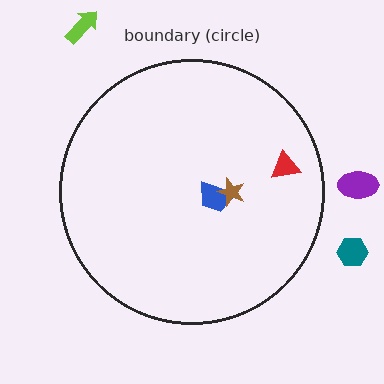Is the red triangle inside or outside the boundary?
Inside.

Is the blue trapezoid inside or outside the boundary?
Inside.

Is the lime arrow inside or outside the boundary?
Outside.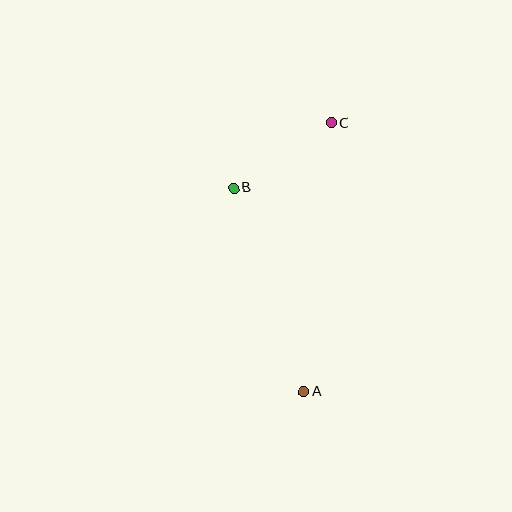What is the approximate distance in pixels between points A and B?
The distance between A and B is approximately 215 pixels.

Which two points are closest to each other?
Points B and C are closest to each other.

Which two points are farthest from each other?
Points A and C are farthest from each other.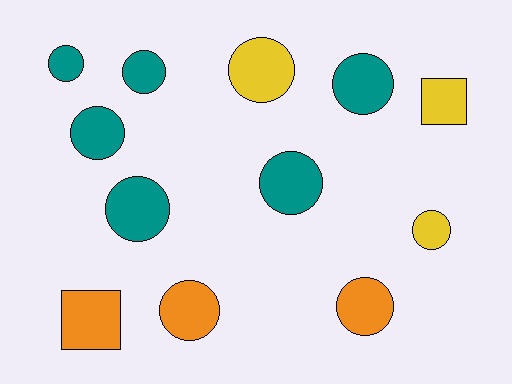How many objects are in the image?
There are 12 objects.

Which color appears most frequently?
Teal, with 6 objects.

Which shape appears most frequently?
Circle, with 10 objects.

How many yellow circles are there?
There are 2 yellow circles.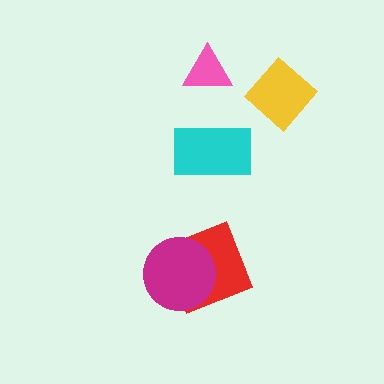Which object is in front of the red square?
The magenta circle is in front of the red square.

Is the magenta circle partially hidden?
No, no other shape covers it.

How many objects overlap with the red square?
1 object overlaps with the red square.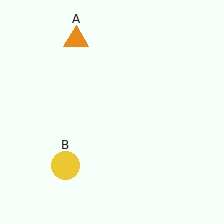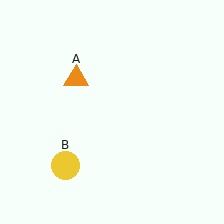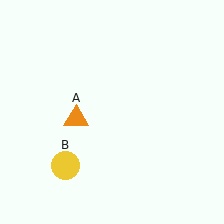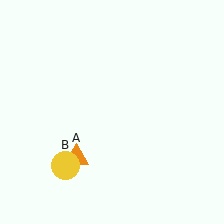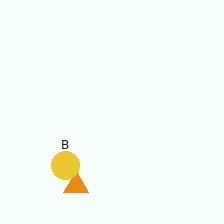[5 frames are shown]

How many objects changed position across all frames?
1 object changed position: orange triangle (object A).